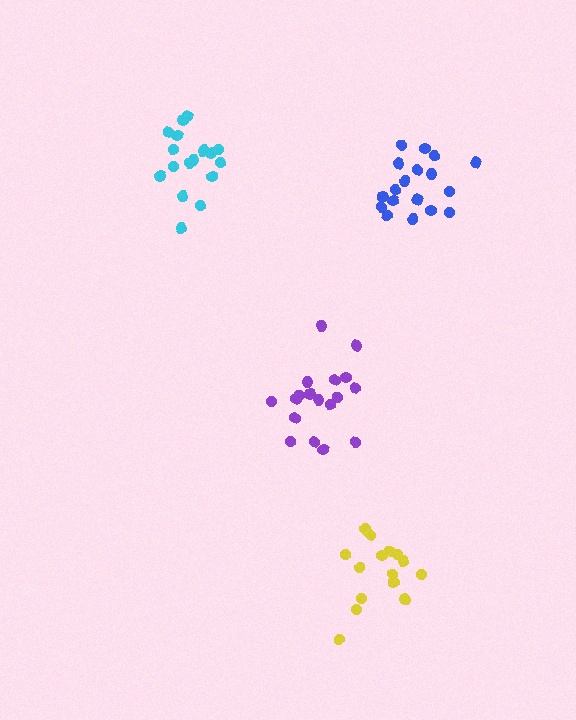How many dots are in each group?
Group 1: 18 dots, Group 2: 16 dots, Group 3: 18 dots, Group 4: 18 dots (70 total).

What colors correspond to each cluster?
The clusters are colored: purple, yellow, blue, cyan.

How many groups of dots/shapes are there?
There are 4 groups.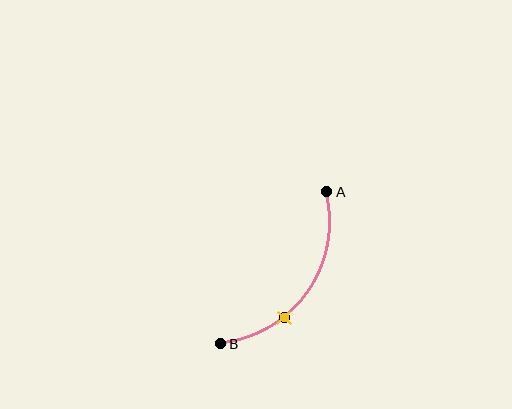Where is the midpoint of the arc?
The arc midpoint is the point on the curve farthest from the straight line joining A and B. It sits below and to the right of that line.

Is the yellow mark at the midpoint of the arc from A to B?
No. The yellow mark lies on the arc but is closer to endpoint B. The arc midpoint would be at the point on the curve equidistant along the arc from both A and B.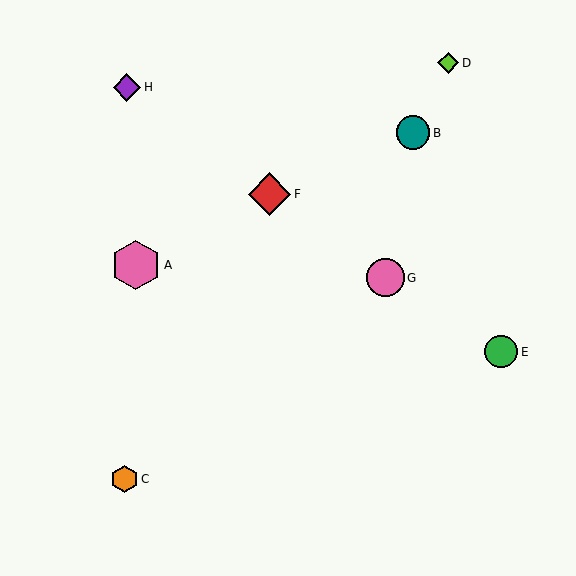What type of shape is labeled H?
Shape H is a purple diamond.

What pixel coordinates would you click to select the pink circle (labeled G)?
Click at (385, 278) to select the pink circle G.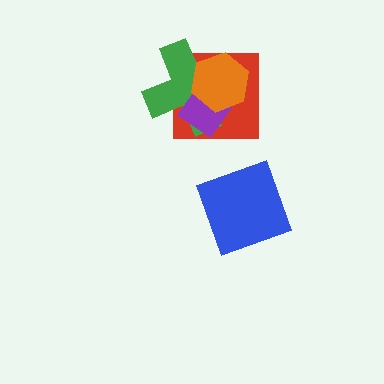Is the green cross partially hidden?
Yes, it is partially covered by another shape.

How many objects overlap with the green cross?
3 objects overlap with the green cross.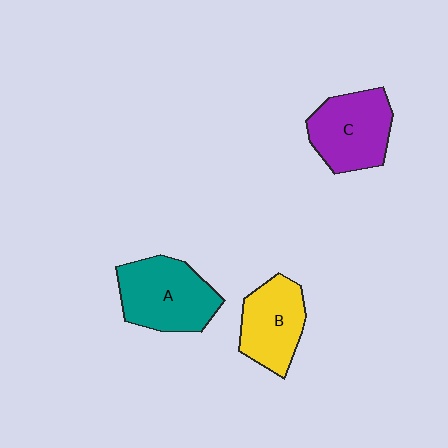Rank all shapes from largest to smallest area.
From largest to smallest: A (teal), C (purple), B (yellow).